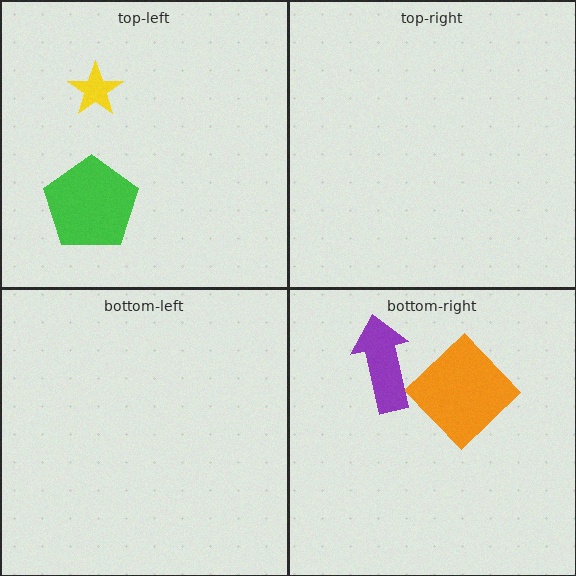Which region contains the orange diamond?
The bottom-right region.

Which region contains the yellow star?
The top-left region.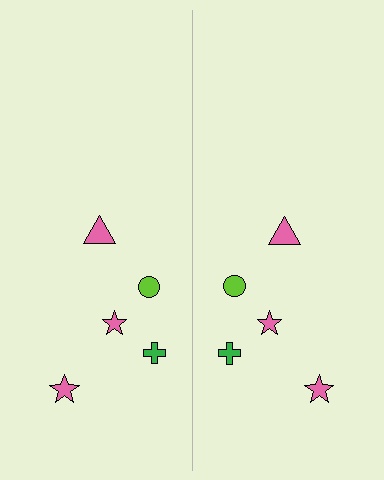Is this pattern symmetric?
Yes, this pattern has bilateral (reflection) symmetry.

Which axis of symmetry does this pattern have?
The pattern has a vertical axis of symmetry running through the center of the image.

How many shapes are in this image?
There are 10 shapes in this image.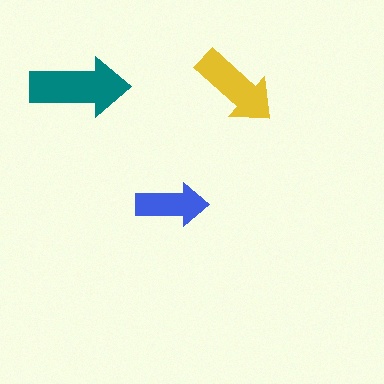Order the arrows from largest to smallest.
the teal one, the yellow one, the blue one.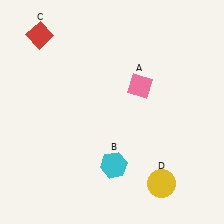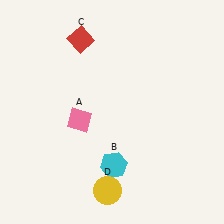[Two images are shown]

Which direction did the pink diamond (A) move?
The pink diamond (A) moved left.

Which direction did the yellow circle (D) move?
The yellow circle (D) moved left.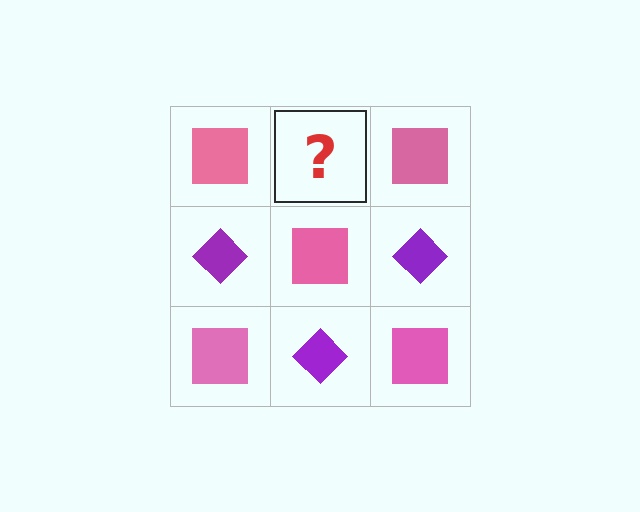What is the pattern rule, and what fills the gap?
The rule is that it alternates pink square and purple diamond in a checkerboard pattern. The gap should be filled with a purple diamond.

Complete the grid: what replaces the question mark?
The question mark should be replaced with a purple diamond.